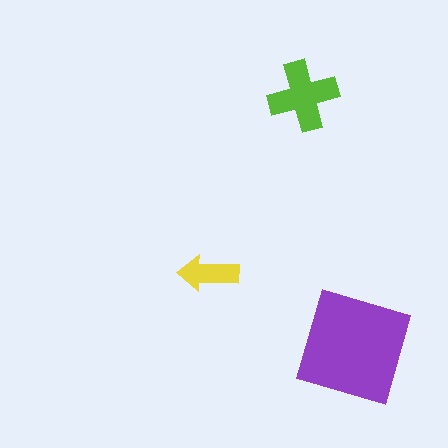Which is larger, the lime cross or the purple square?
The purple square.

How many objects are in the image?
There are 3 objects in the image.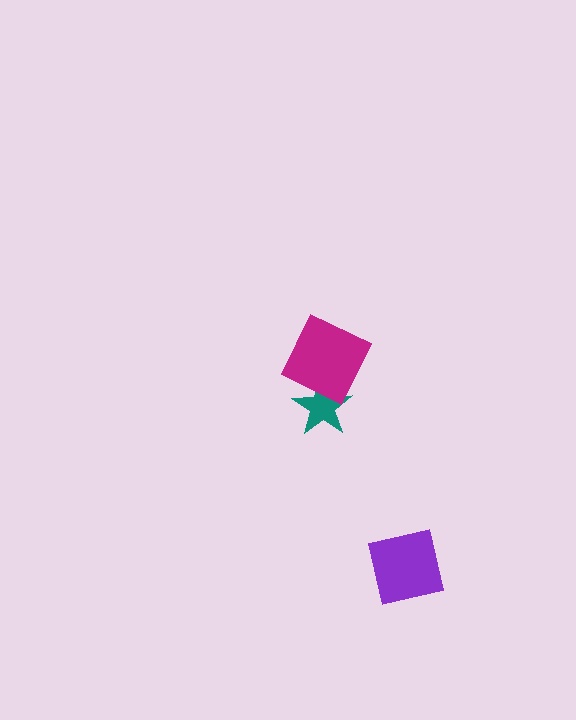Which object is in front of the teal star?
The magenta diamond is in front of the teal star.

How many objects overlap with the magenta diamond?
1 object overlaps with the magenta diamond.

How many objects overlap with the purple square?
0 objects overlap with the purple square.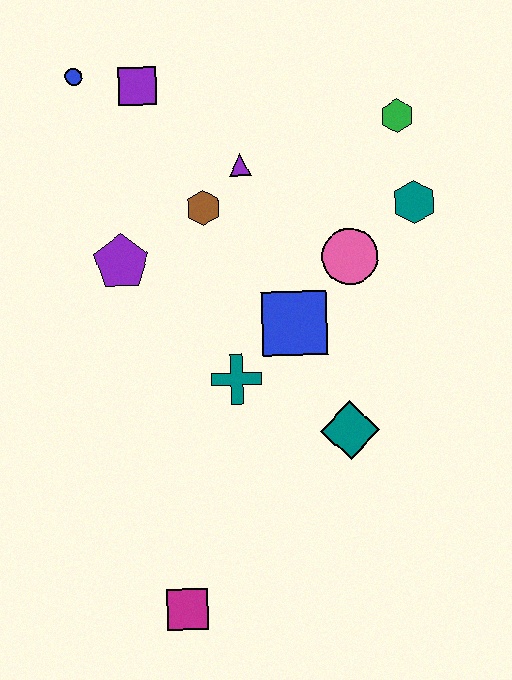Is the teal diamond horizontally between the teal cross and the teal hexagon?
Yes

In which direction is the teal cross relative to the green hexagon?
The teal cross is below the green hexagon.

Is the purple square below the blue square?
No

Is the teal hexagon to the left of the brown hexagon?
No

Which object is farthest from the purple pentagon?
The magenta square is farthest from the purple pentagon.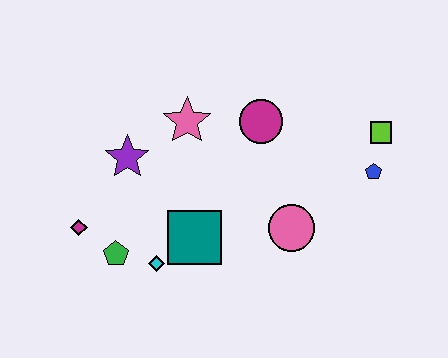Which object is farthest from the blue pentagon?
The magenta diamond is farthest from the blue pentagon.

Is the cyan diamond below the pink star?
Yes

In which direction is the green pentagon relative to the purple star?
The green pentagon is below the purple star.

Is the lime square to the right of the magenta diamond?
Yes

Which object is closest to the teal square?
The cyan diamond is closest to the teal square.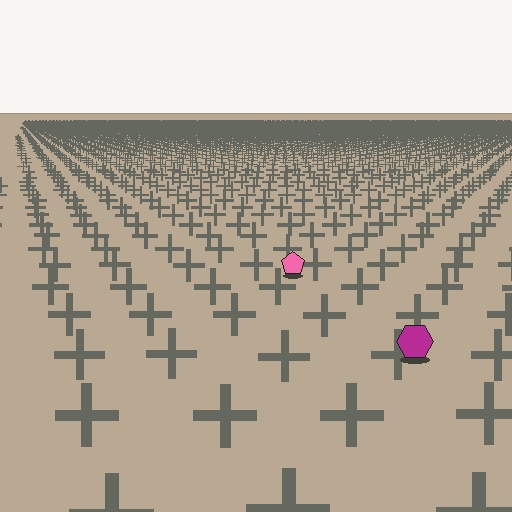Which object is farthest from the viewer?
The pink pentagon is farthest from the viewer. It appears smaller and the ground texture around it is denser.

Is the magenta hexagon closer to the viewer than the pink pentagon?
Yes. The magenta hexagon is closer — you can tell from the texture gradient: the ground texture is coarser near it.